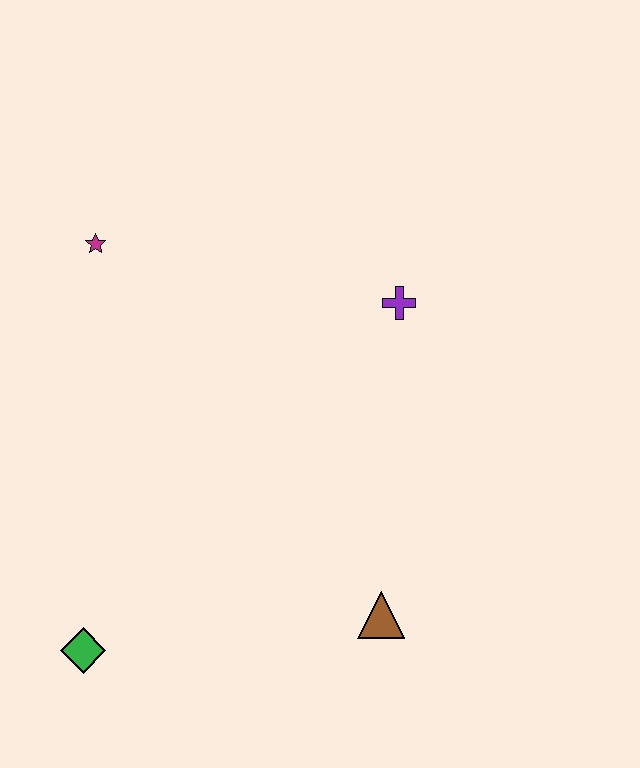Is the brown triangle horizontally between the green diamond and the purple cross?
Yes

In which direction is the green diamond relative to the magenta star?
The green diamond is below the magenta star.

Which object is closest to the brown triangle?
The green diamond is closest to the brown triangle.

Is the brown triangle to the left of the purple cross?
Yes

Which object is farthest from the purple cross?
The green diamond is farthest from the purple cross.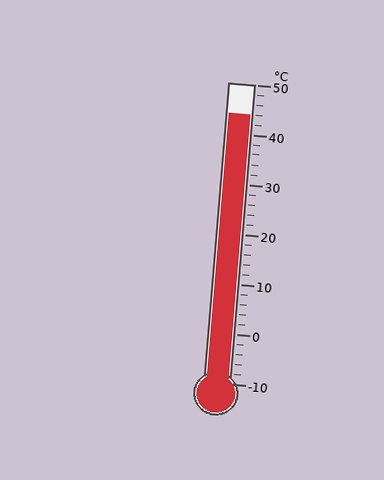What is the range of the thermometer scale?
The thermometer scale ranges from -10°C to 50°C.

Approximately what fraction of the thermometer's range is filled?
The thermometer is filled to approximately 90% of its range.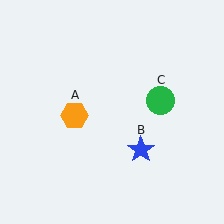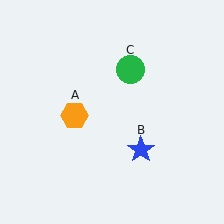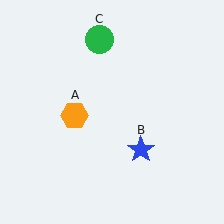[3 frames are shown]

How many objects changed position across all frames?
1 object changed position: green circle (object C).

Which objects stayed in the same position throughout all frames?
Orange hexagon (object A) and blue star (object B) remained stationary.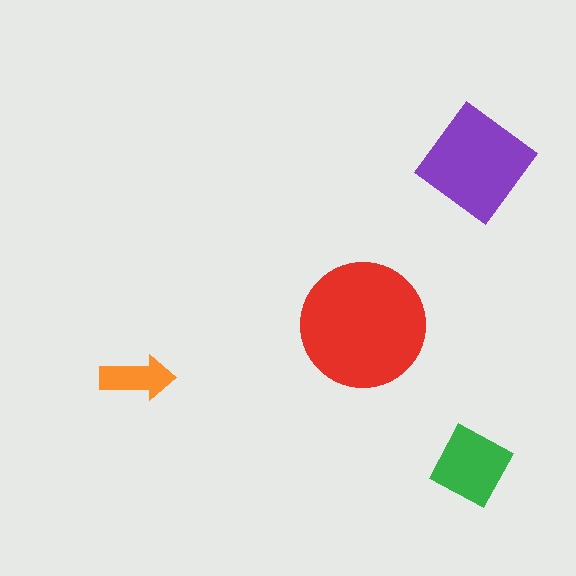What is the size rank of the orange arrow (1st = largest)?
4th.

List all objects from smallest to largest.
The orange arrow, the green square, the purple diamond, the red circle.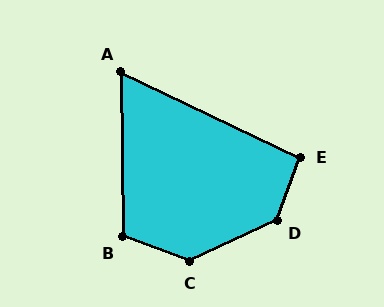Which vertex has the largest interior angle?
D, at approximately 136 degrees.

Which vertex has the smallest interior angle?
A, at approximately 64 degrees.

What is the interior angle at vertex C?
Approximately 134 degrees (obtuse).